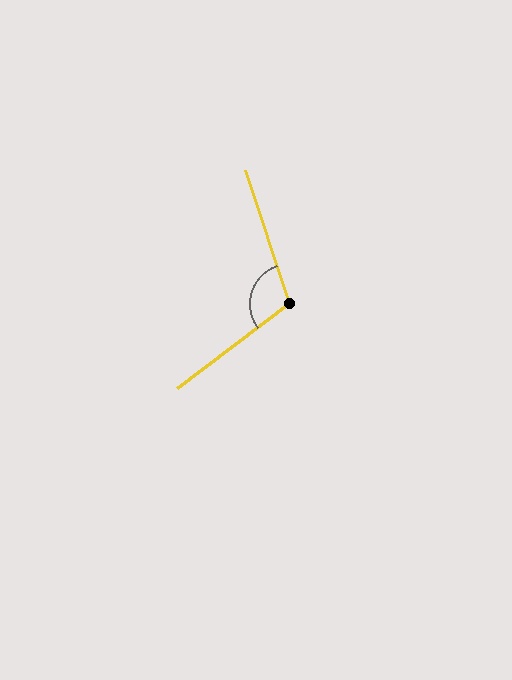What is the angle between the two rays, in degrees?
Approximately 109 degrees.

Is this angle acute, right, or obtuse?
It is obtuse.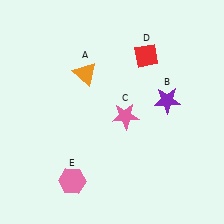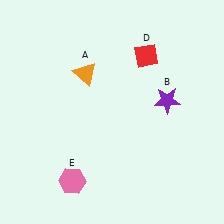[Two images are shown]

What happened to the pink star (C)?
The pink star (C) was removed in Image 2. It was in the bottom-right area of Image 1.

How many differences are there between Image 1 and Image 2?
There is 1 difference between the two images.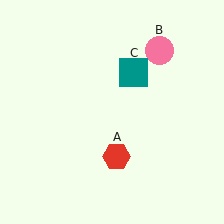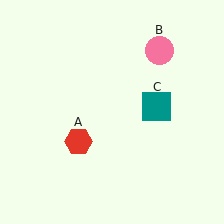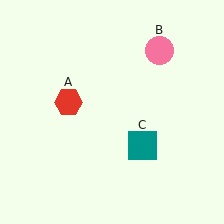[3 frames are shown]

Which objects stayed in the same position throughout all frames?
Pink circle (object B) remained stationary.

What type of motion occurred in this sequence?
The red hexagon (object A), teal square (object C) rotated clockwise around the center of the scene.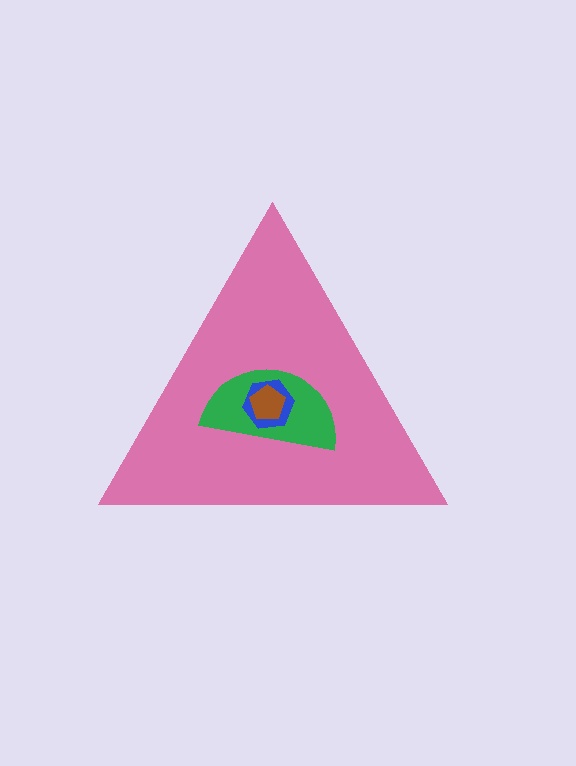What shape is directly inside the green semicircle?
The blue hexagon.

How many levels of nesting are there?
4.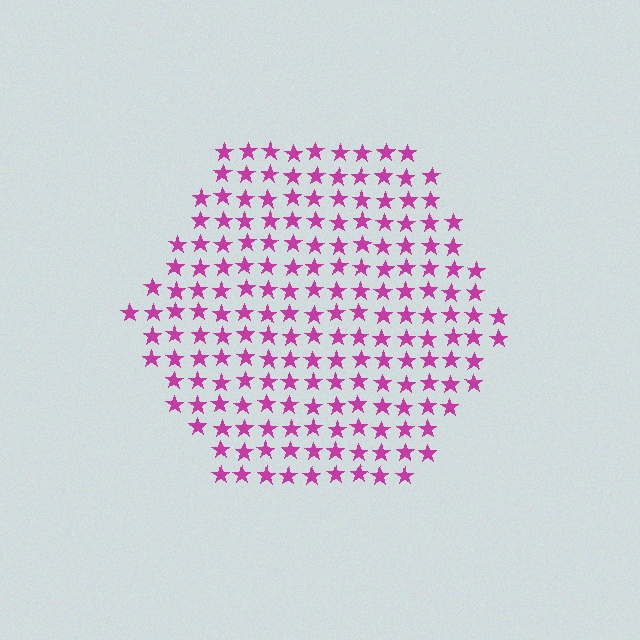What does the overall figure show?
The overall figure shows a hexagon.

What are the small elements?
The small elements are stars.